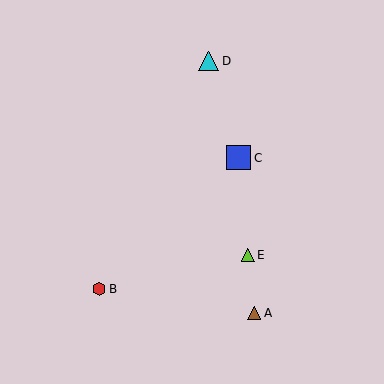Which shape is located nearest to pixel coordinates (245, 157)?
The blue square (labeled C) at (239, 158) is nearest to that location.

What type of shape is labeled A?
Shape A is a brown triangle.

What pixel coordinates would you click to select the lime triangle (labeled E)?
Click at (248, 255) to select the lime triangle E.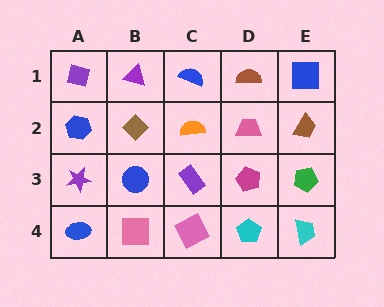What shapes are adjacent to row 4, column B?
A blue circle (row 3, column B), a blue ellipse (row 4, column A), a pink square (row 4, column C).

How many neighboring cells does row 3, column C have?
4.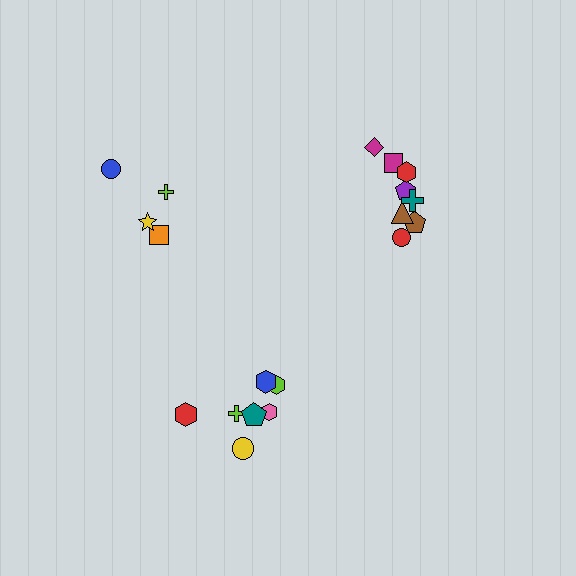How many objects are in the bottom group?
There are 7 objects.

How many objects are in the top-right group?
There are 8 objects.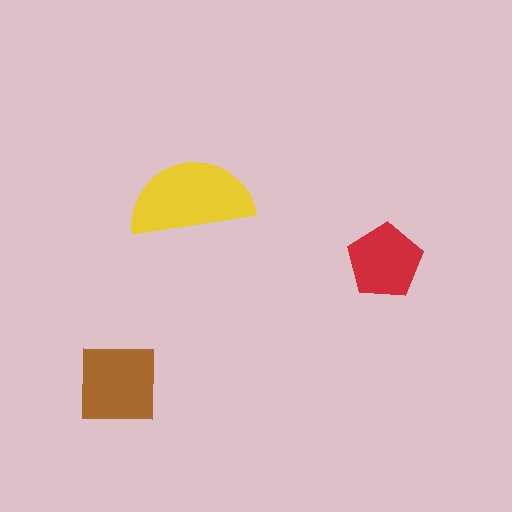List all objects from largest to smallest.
The yellow semicircle, the brown square, the red pentagon.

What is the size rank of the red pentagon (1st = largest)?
3rd.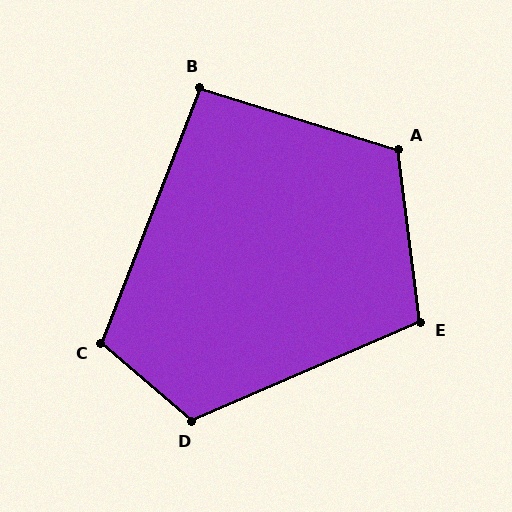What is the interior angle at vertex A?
Approximately 115 degrees (obtuse).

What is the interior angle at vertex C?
Approximately 110 degrees (obtuse).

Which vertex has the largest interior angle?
D, at approximately 116 degrees.